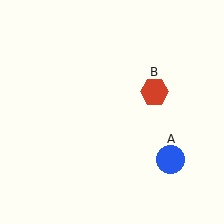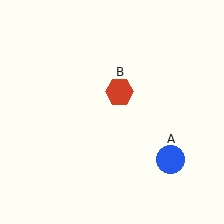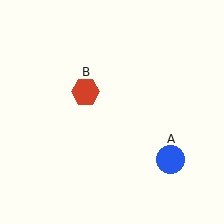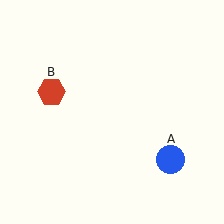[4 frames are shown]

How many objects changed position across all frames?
1 object changed position: red hexagon (object B).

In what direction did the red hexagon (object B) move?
The red hexagon (object B) moved left.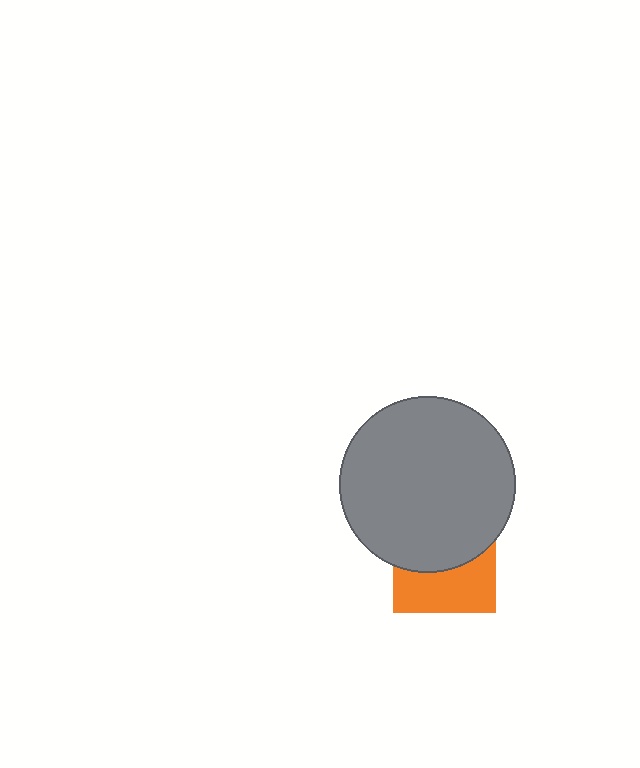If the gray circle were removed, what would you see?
You would see the complete orange square.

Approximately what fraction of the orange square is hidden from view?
Roughly 54% of the orange square is hidden behind the gray circle.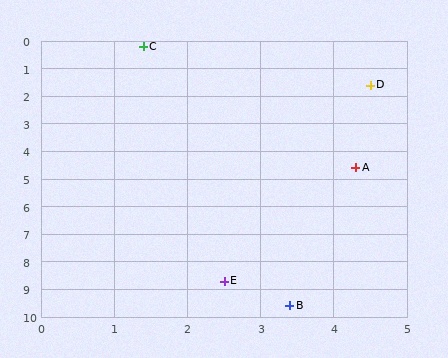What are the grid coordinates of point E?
Point E is at approximately (2.5, 8.7).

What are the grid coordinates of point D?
Point D is at approximately (4.5, 1.6).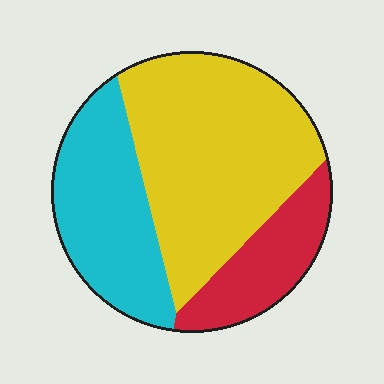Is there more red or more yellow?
Yellow.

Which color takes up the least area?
Red, at roughly 20%.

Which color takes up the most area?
Yellow, at roughly 50%.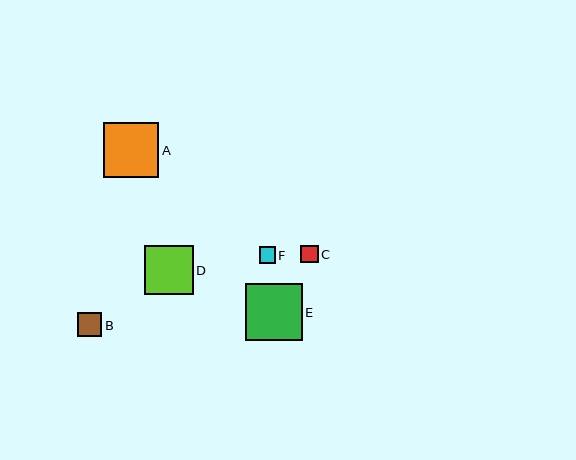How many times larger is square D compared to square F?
Square D is approximately 3.0 times the size of square F.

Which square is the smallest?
Square F is the smallest with a size of approximately 16 pixels.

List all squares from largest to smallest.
From largest to smallest: E, A, D, B, C, F.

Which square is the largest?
Square E is the largest with a size of approximately 57 pixels.